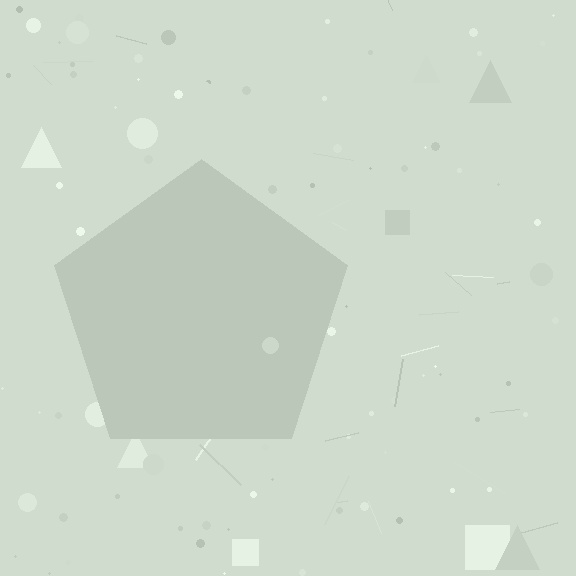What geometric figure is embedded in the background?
A pentagon is embedded in the background.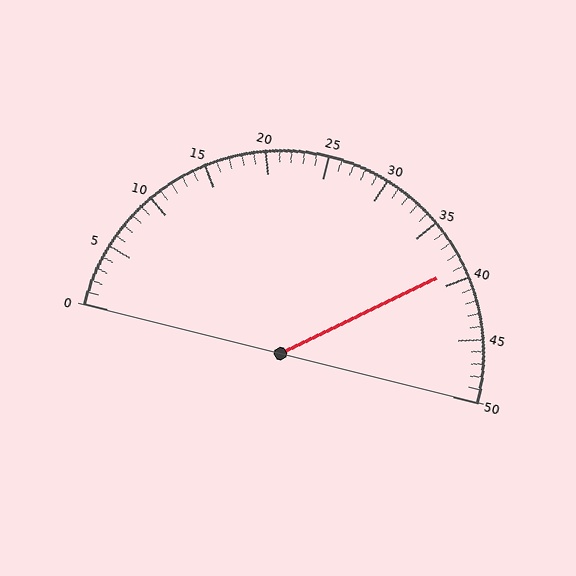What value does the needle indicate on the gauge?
The needle indicates approximately 39.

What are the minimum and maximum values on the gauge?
The gauge ranges from 0 to 50.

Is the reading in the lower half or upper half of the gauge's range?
The reading is in the upper half of the range (0 to 50).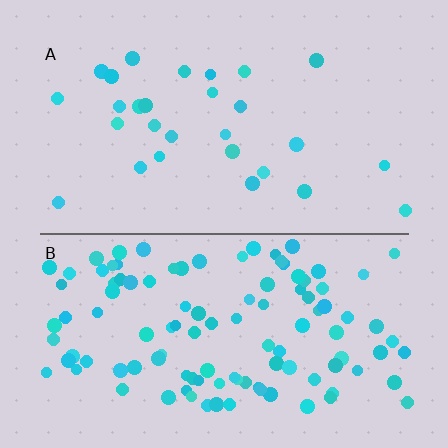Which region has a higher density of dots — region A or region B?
B (the bottom).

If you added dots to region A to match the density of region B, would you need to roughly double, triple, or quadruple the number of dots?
Approximately quadruple.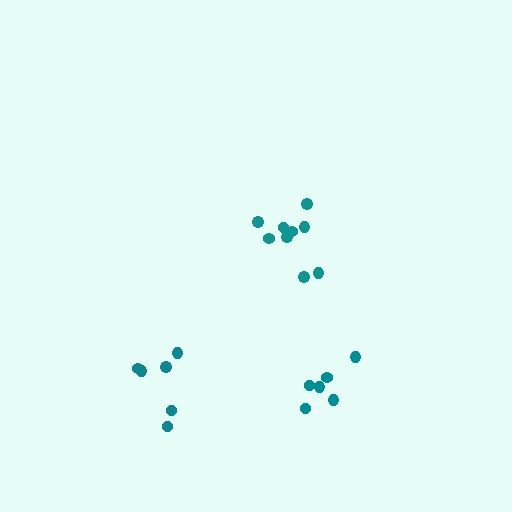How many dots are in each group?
Group 1: 6 dots, Group 2: 9 dots, Group 3: 6 dots (21 total).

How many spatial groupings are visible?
There are 3 spatial groupings.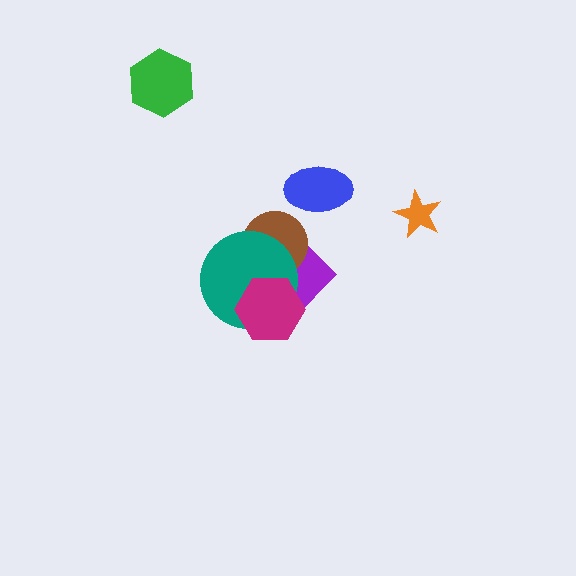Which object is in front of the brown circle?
The teal circle is in front of the brown circle.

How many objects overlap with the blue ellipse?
0 objects overlap with the blue ellipse.